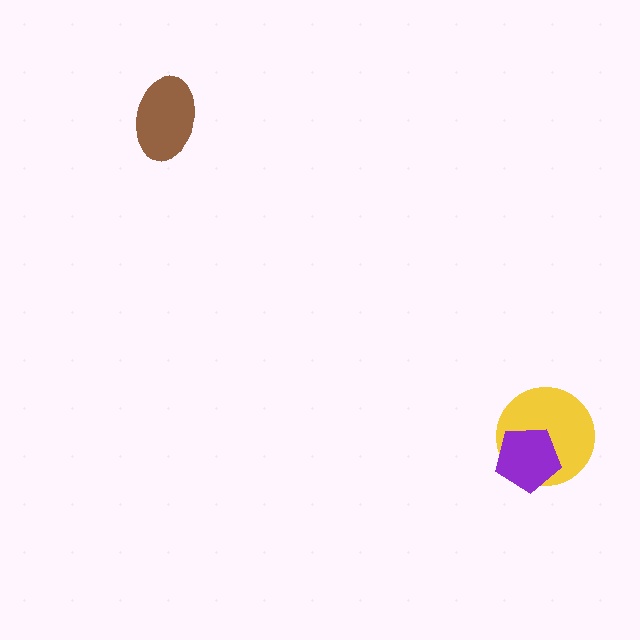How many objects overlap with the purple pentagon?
1 object overlaps with the purple pentagon.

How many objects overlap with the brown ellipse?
0 objects overlap with the brown ellipse.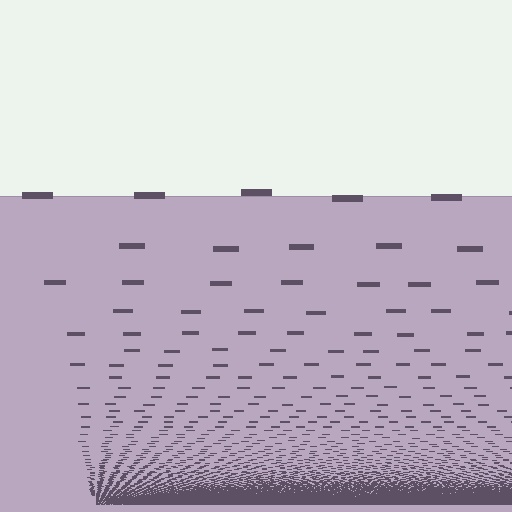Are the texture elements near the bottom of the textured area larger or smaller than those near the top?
Smaller. The gradient is inverted — elements near the bottom are smaller and denser.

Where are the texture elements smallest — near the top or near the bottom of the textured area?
Near the bottom.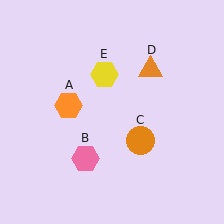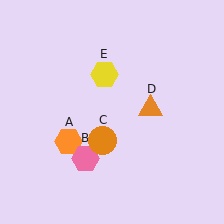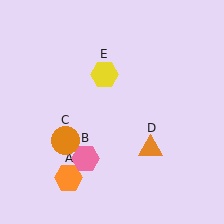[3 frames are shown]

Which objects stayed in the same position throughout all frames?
Pink hexagon (object B) and yellow hexagon (object E) remained stationary.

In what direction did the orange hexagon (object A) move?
The orange hexagon (object A) moved down.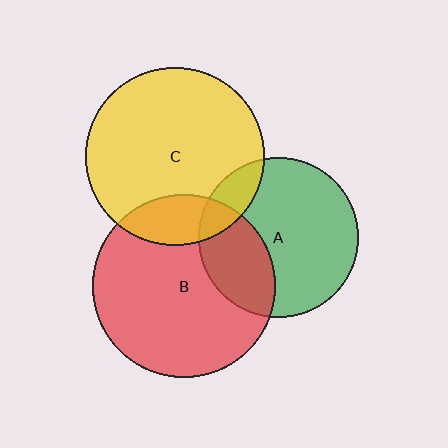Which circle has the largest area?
Circle B (red).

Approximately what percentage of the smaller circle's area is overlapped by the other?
Approximately 30%.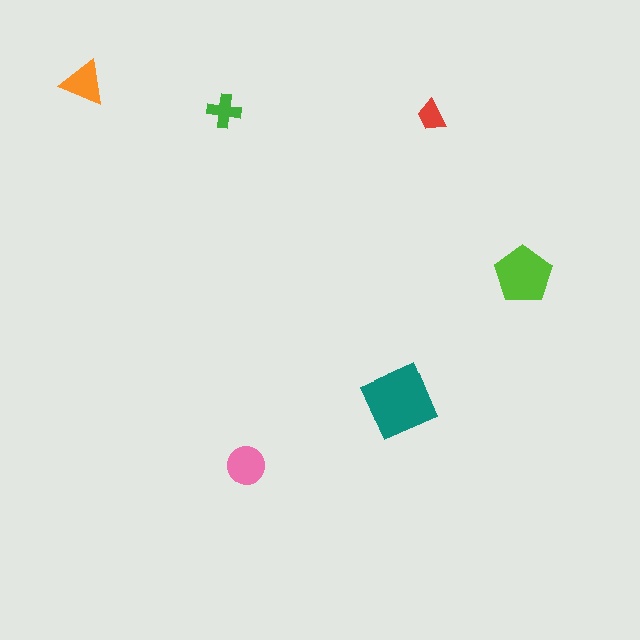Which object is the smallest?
The red trapezoid.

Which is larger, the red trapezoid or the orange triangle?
The orange triangle.